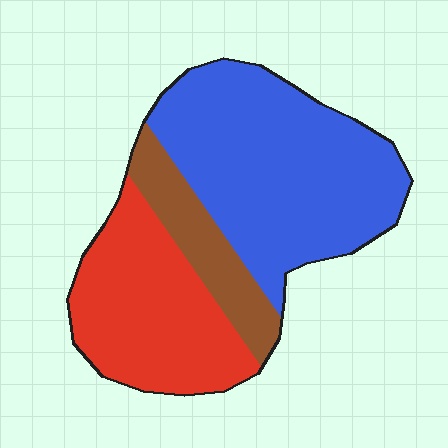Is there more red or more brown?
Red.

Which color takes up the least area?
Brown, at roughly 15%.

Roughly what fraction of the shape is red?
Red takes up about one third (1/3) of the shape.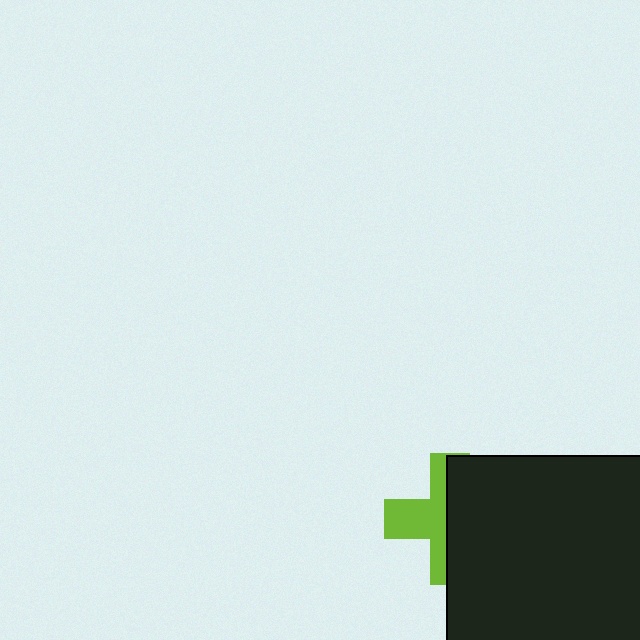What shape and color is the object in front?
The object in front is a black square.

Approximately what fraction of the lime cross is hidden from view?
Roughly 55% of the lime cross is hidden behind the black square.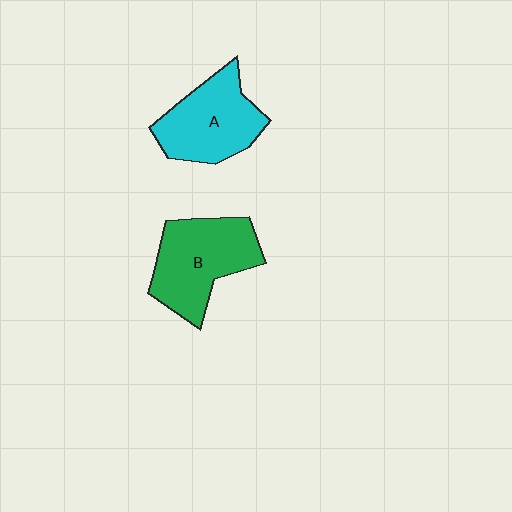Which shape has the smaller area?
Shape A (cyan).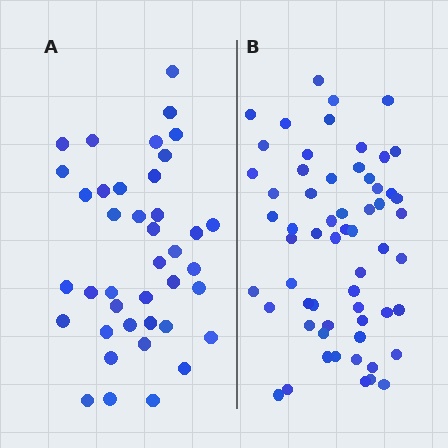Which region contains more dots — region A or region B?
Region B (the right region) has more dots.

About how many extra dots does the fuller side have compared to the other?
Region B has approximately 20 more dots than region A.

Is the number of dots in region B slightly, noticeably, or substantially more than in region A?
Region B has substantially more. The ratio is roughly 1.5 to 1.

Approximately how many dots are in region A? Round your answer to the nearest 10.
About 40 dots.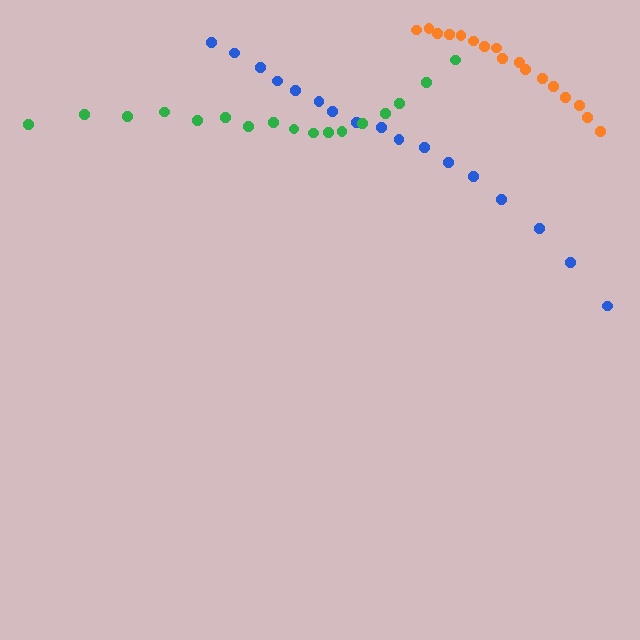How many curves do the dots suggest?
There are 3 distinct paths.